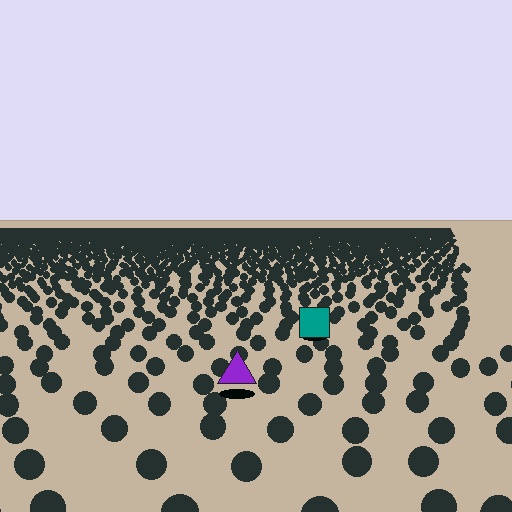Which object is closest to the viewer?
The purple triangle is closest. The texture marks near it are larger and more spread out.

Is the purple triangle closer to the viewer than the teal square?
Yes. The purple triangle is closer — you can tell from the texture gradient: the ground texture is coarser near it.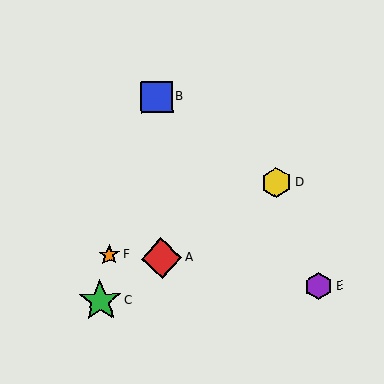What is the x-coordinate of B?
Object B is at x≈157.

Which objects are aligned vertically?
Objects A, B are aligned vertically.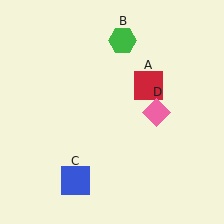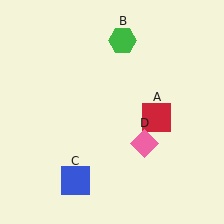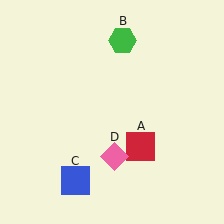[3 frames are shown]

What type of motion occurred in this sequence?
The red square (object A), pink diamond (object D) rotated clockwise around the center of the scene.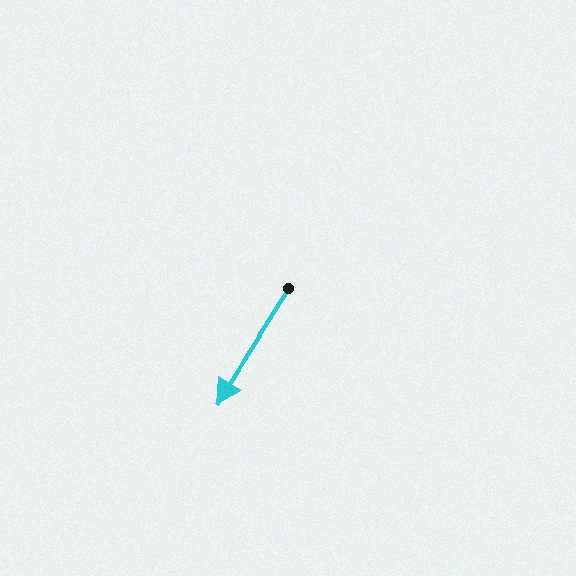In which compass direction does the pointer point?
Southwest.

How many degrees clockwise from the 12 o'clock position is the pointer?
Approximately 212 degrees.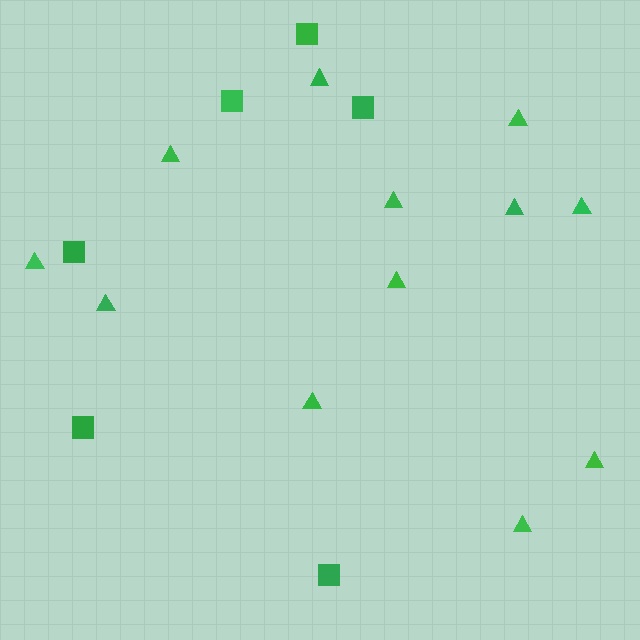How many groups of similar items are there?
There are 2 groups: one group of triangles (12) and one group of squares (6).